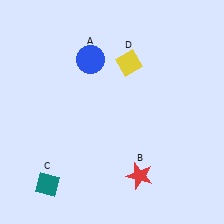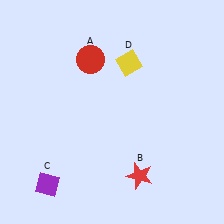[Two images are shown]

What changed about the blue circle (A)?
In Image 1, A is blue. In Image 2, it changed to red.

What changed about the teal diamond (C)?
In Image 1, C is teal. In Image 2, it changed to purple.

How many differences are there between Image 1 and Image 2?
There are 2 differences between the two images.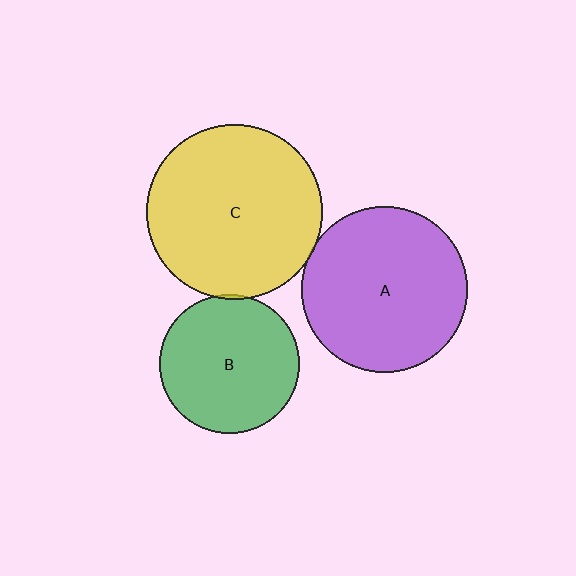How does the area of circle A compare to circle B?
Approximately 1.4 times.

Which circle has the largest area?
Circle C (yellow).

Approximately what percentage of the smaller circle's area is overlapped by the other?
Approximately 5%.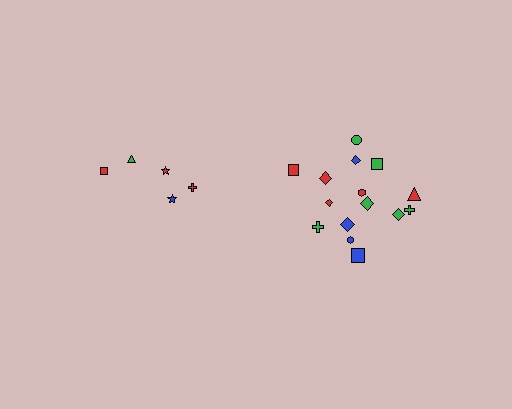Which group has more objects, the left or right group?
The right group.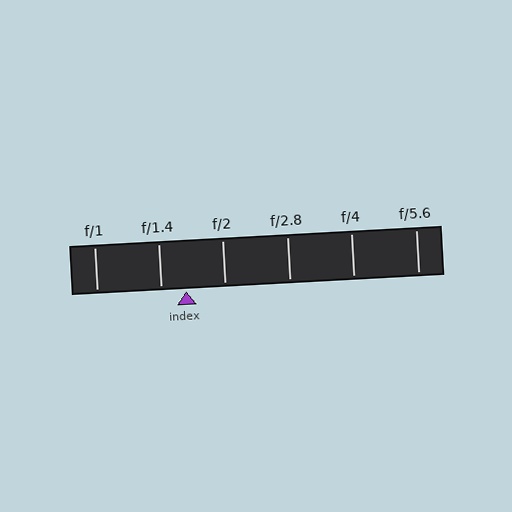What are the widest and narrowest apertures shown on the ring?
The widest aperture shown is f/1 and the narrowest is f/5.6.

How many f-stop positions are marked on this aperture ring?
There are 6 f-stop positions marked.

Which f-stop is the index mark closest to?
The index mark is closest to f/1.4.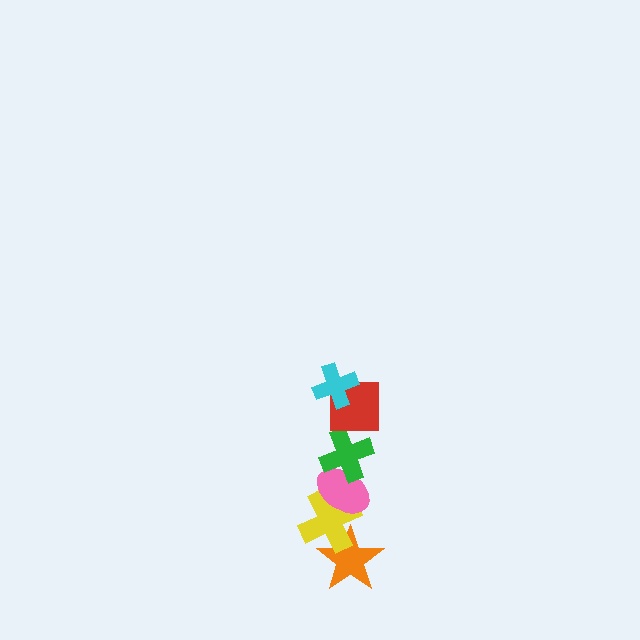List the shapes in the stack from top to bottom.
From top to bottom: the cyan cross, the red square, the green cross, the pink ellipse, the yellow cross, the orange star.